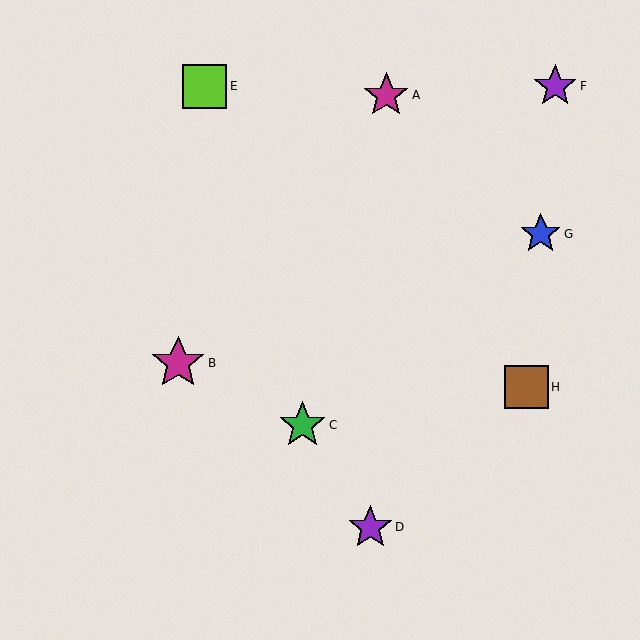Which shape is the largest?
The magenta star (labeled B) is the largest.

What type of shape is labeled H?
Shape H is a brown square.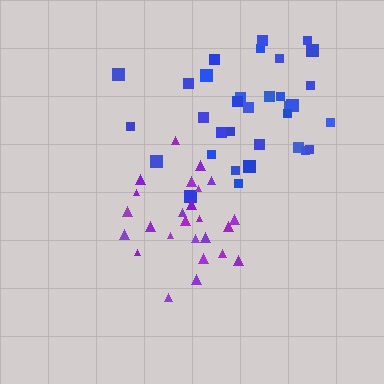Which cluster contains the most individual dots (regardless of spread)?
Blue (33).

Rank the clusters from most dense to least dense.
blue, purple.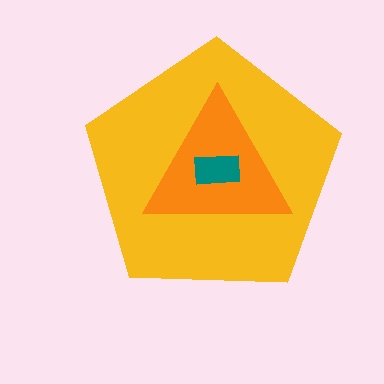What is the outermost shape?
The yellow pentagon.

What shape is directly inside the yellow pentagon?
The orange triangle.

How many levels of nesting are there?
3.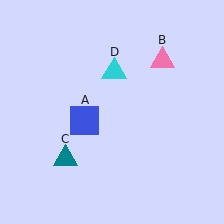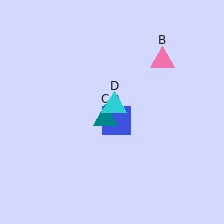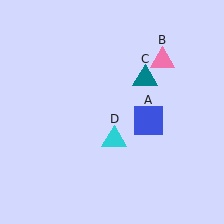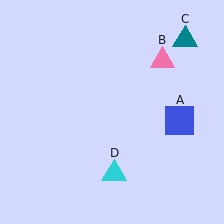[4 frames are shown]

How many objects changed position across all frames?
3 objects changed position: blue square (object A), teal triangle (object C), cyan triangle (object D).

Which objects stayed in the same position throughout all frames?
Pink triangle (object B) remained stationary.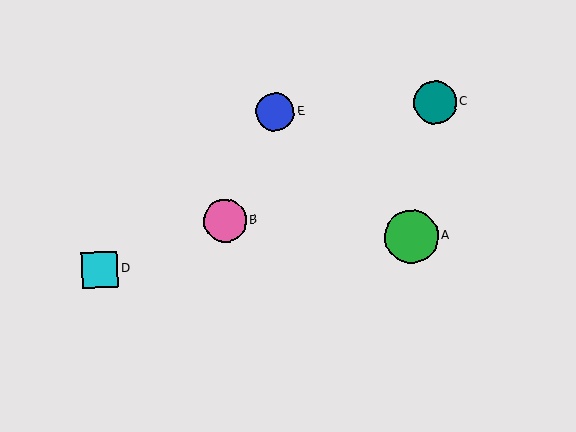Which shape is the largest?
The green circle (labeled A) is the largest.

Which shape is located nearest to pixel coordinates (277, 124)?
The blue circle (labeled E) at (275, 112) is nearest to that location.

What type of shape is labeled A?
Shape A is a green circle.